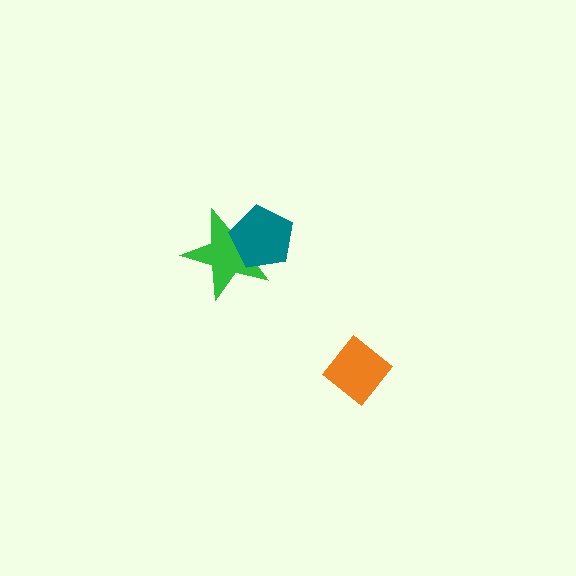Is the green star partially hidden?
Yes, it is partially covered by another shape.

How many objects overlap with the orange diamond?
0 objects overlap with the orange diamond.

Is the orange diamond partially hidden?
No, no other shape covers it.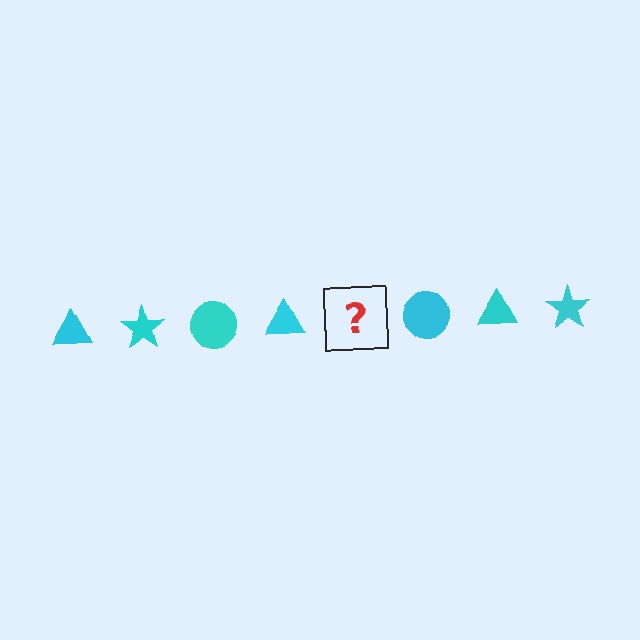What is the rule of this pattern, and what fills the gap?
The rule is that the pattern cycles through triangle, star, circle shapes in cyan. The gap should be filled with a cyan star.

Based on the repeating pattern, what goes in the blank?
The blank should be a cyan star.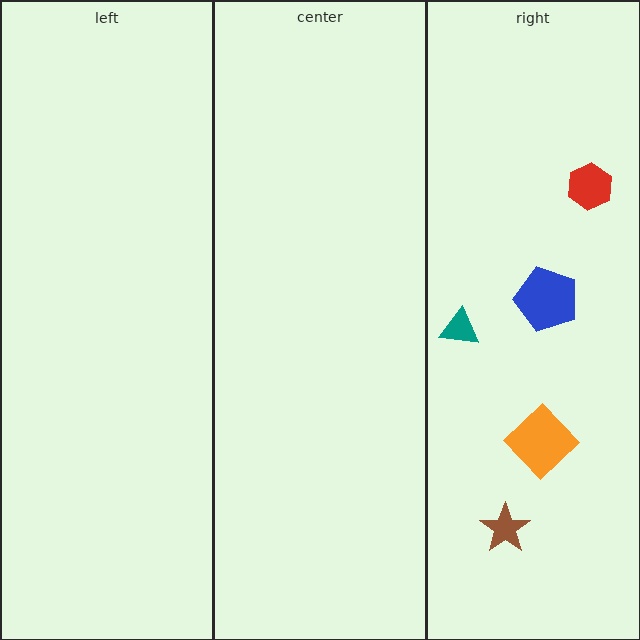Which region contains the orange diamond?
The right region.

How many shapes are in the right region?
5.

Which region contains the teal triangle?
The right region.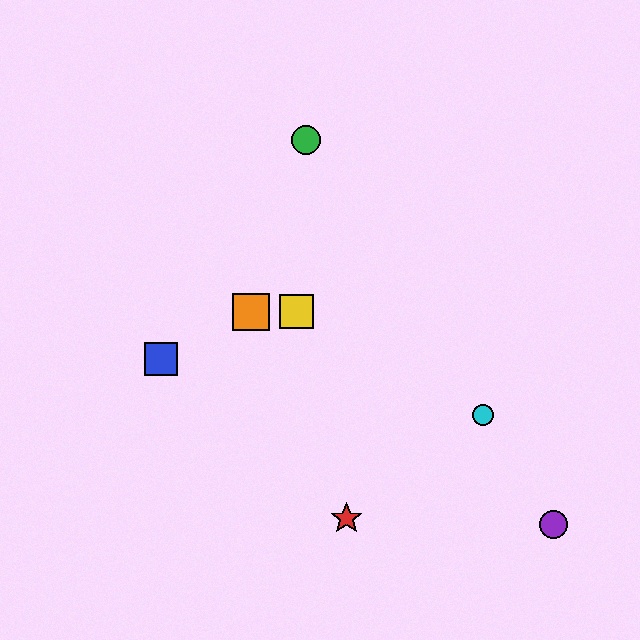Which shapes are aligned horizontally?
The yellow square, the orange square are aligned horizontally.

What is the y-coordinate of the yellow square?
The yellow square is at y≈312.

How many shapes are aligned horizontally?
2 shapes (the yellow square, the orange square) are aligned horizontally.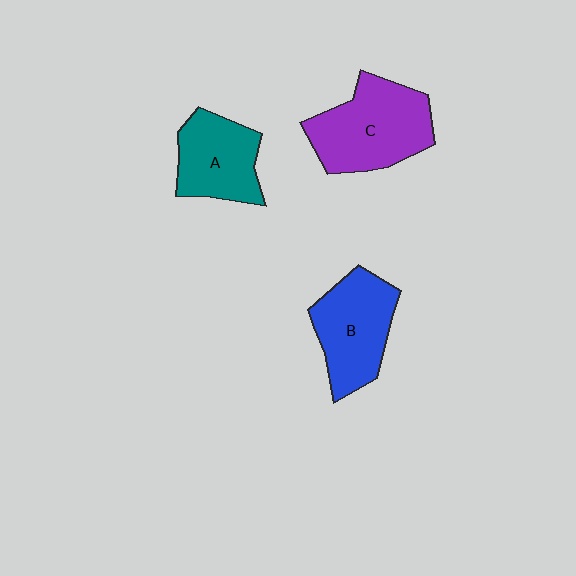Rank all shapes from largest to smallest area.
From largest to smallest: C (purple), B (blue), A (teal).